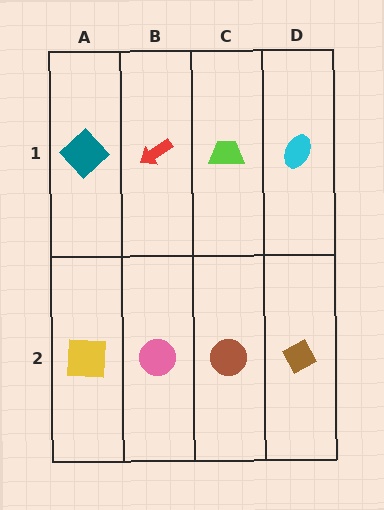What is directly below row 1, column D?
A brown diamond.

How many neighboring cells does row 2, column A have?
2.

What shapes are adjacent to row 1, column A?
A yellow square (row 2, column A), a red arrow (row 1, column B).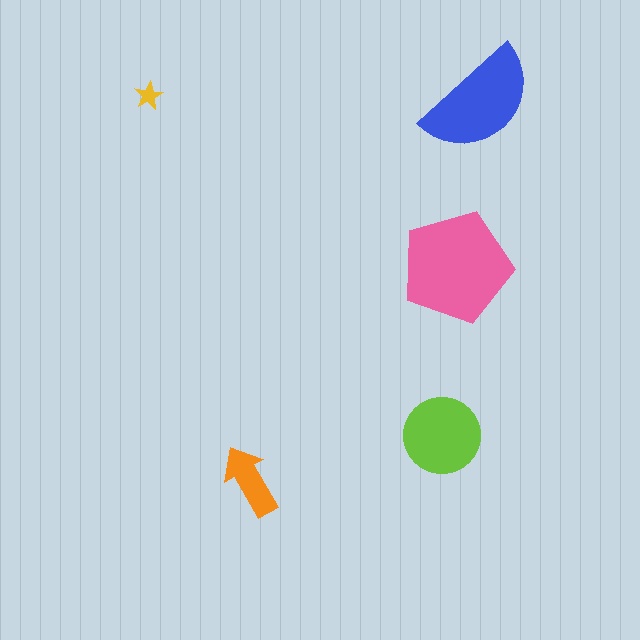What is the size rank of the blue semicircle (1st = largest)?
2nd.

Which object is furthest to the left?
The yellow star is leftmost.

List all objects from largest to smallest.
The pink pentagon, the blue semicircle, the lime circle, the orange arrow, the yellow star.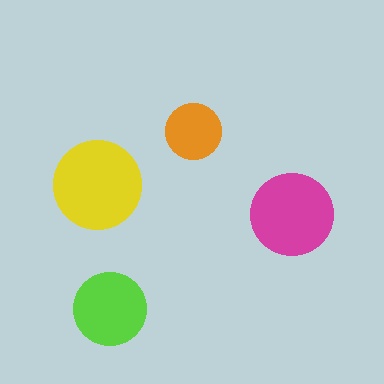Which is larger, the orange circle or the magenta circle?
The magenta one.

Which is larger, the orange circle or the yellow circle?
The yellow one.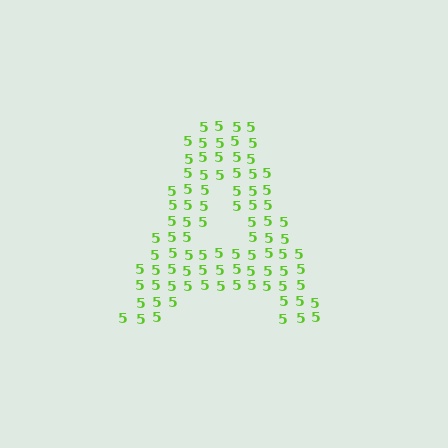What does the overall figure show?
The overall figure shows the letter A.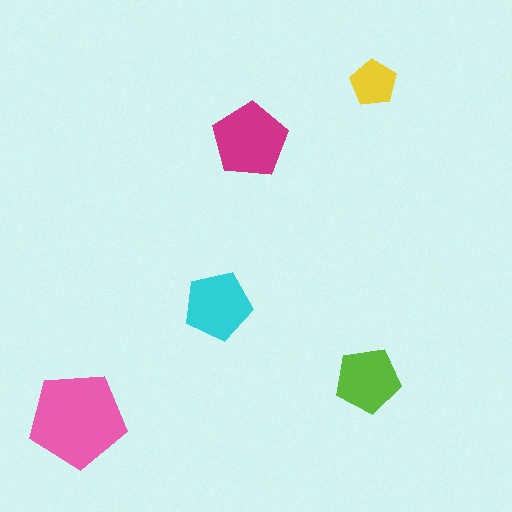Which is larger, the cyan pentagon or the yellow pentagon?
The cyan one.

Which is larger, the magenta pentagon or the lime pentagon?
The magenta one.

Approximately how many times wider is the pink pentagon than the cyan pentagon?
About 1.5 times wider.